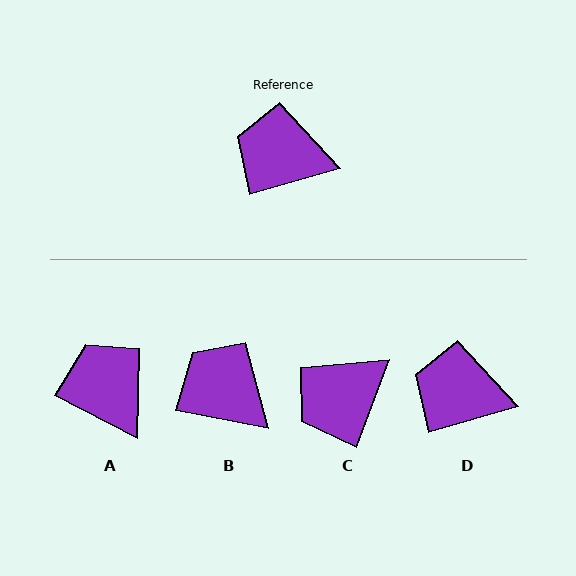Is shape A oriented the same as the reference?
No, it is off by about 44 degrees.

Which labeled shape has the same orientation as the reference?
D.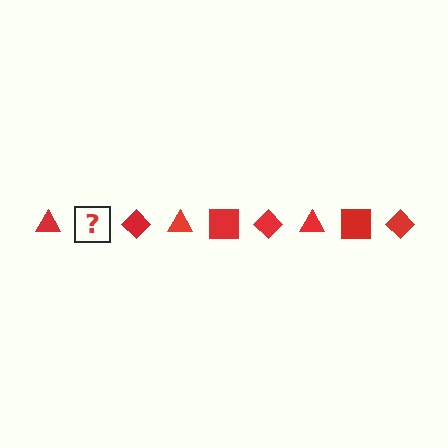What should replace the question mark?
The question mark should be replaced with a red square.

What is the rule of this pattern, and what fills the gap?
The rule is that the pattern cycles through triangle, square, diamond shapes in red. The gap should be filled with a red square.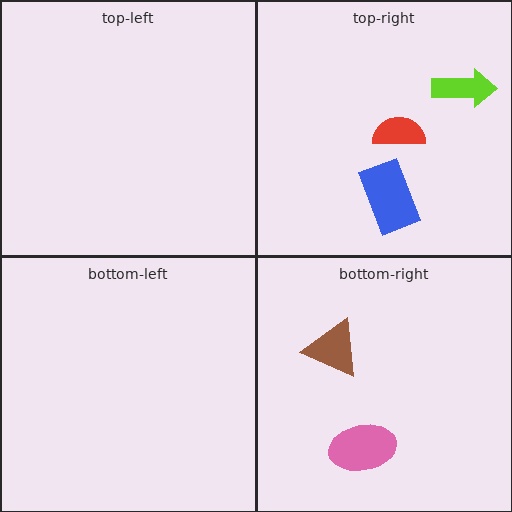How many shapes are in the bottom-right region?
2.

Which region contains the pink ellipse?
The bottom-right region.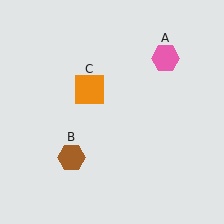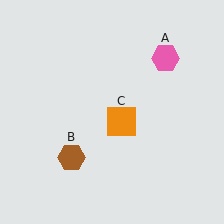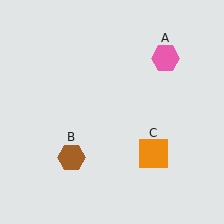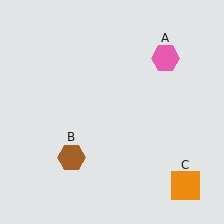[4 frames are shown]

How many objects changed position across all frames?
1 object changed position: orange square (object C).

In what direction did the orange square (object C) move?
The orange square (object C) moved down and to the right.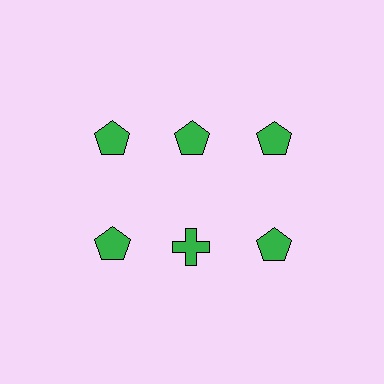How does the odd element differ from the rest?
It has a different shape: cross instead of pentagon.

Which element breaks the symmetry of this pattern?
The green cross in the second row, second from left column breaks the symmetry. All other shapes are green pentagons.